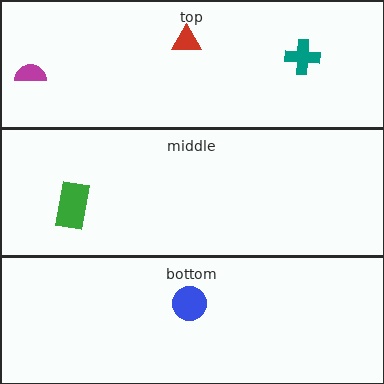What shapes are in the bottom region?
The blue circle.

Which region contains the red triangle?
The top region.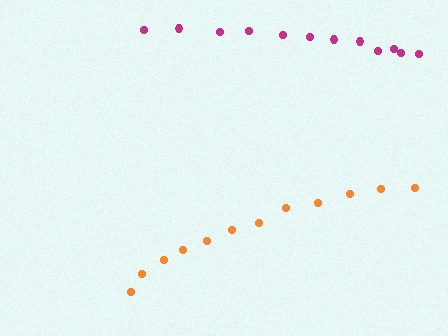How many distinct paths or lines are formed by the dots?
There are 2 distinct paths.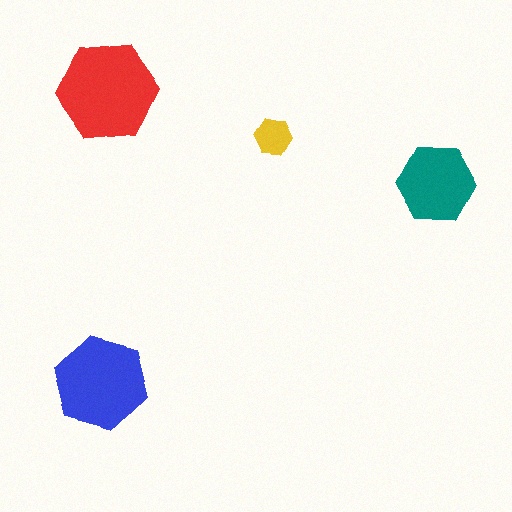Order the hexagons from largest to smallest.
the red one, the blue one, the teal one, the yellow one.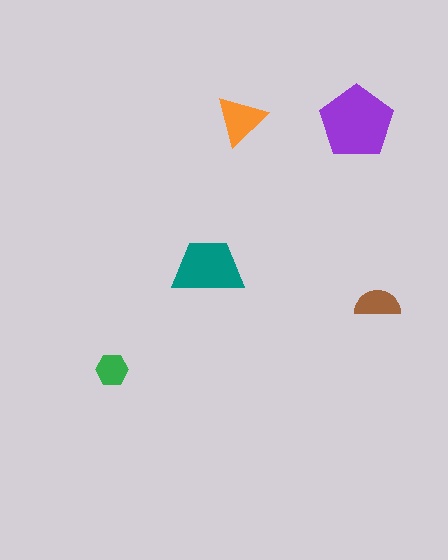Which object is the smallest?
The green hexagon.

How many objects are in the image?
There are 5 objects in the image.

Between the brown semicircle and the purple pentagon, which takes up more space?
The purple pentagon.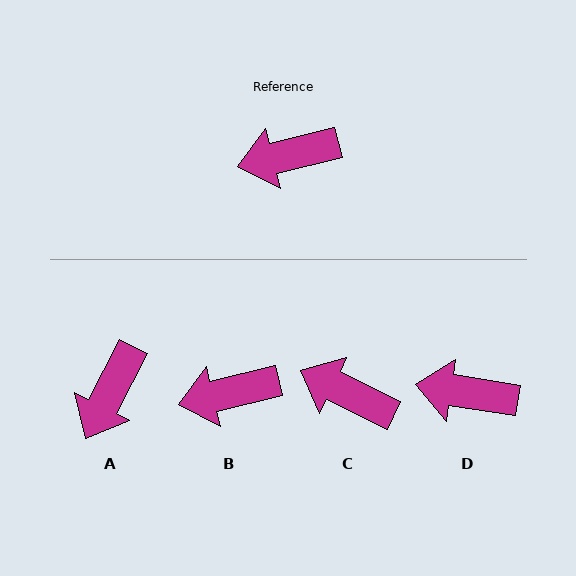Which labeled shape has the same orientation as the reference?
B.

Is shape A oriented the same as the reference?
No, it is off by about 49 degrees.